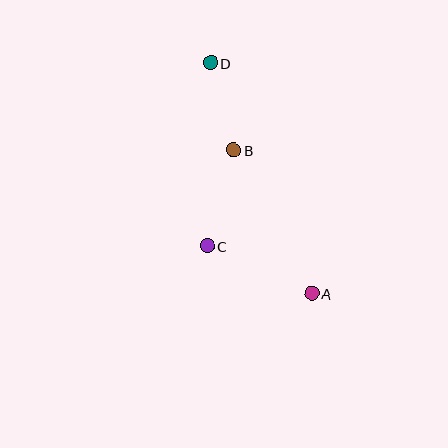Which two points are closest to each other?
Points B and D are closest to each other.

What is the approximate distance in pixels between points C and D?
The distance between C and D is approximately 183 pixels.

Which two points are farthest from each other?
Points A and D are farthest from each other.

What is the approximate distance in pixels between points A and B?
The distance between A and B is approximately 163 pixels.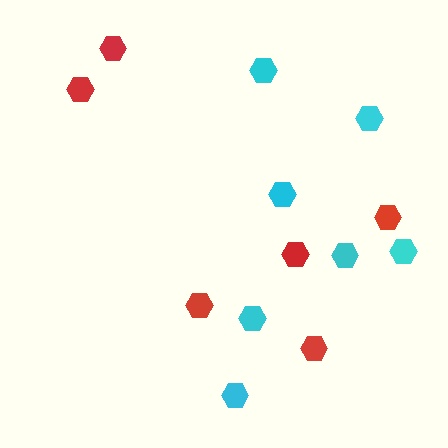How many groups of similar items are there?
There are 2 groups: one group of red hexagons (6) and one group of cyan hexagons (7).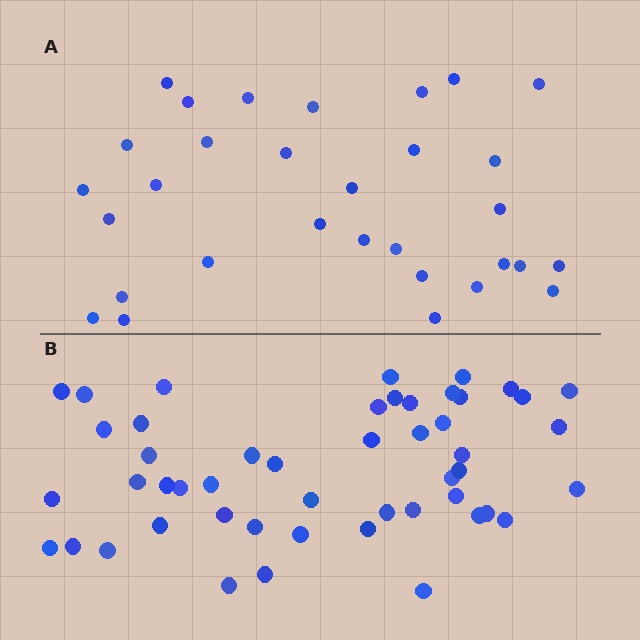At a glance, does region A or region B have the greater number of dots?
Region B (the bottom region) has more dots.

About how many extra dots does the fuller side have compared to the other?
Region B has approximately 20 more dots than region A.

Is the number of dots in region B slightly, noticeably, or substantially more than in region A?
Region B has substantially more. The ratio is roughly 1.6 to 1.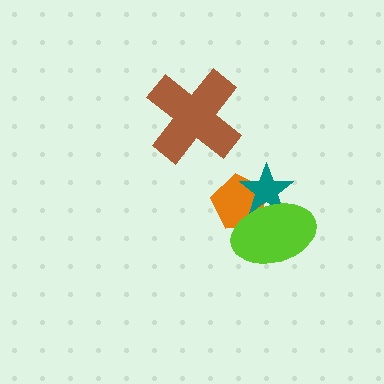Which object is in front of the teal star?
The lime ellipse is in front of the teal star.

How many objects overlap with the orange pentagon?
2 objects overlap with the orange pentagon.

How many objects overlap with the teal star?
2 objects overlap with the teal star.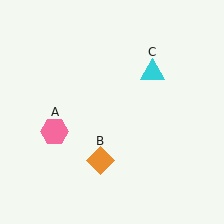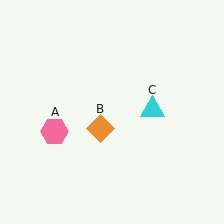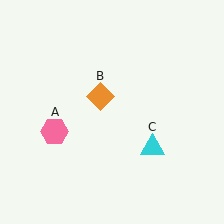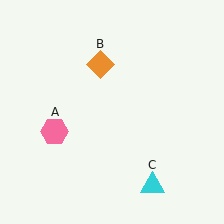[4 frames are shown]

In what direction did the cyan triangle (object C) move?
The cyan triangle (object C) moved down.